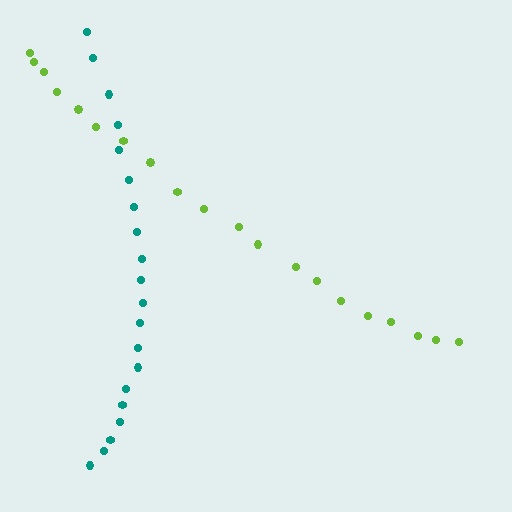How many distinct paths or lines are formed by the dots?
There are 2 distinct paths.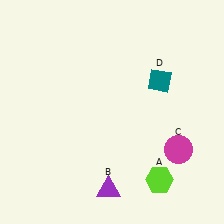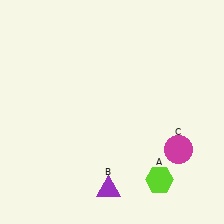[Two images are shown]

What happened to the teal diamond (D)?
The teal diamond (D) was removed in Image 2. It was in the top-right area of Image 1.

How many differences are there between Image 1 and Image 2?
There is 1 difference between the two images.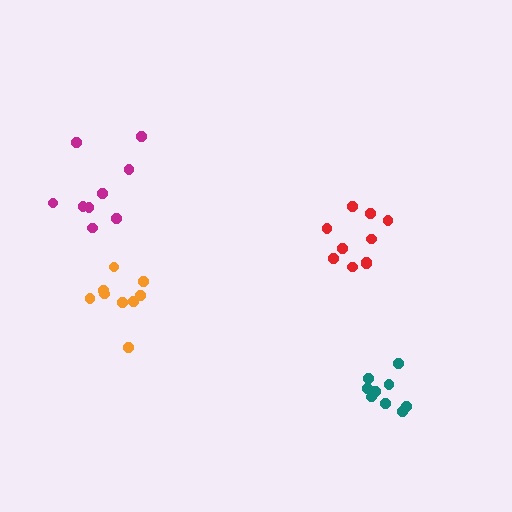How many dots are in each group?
Group 1: 9 dots, Group 2: 9 dots, Group 3: 9 dots, Group 4: 11 dots (38 total).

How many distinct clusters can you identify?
There are 4 distinct clusters.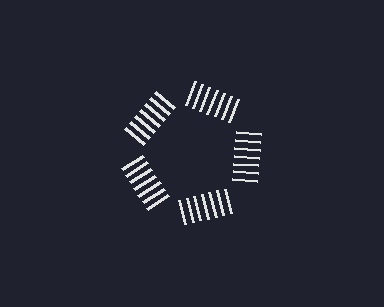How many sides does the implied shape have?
5 sides — the line-ends trace a pentagon.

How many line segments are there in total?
35 — 7 along each of the 5 edges.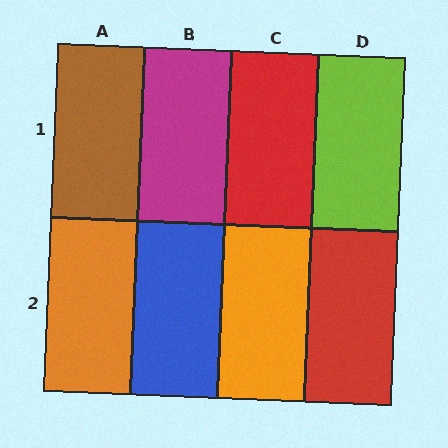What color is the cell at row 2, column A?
Orange.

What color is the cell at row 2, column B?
Blue.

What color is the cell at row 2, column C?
Orange.